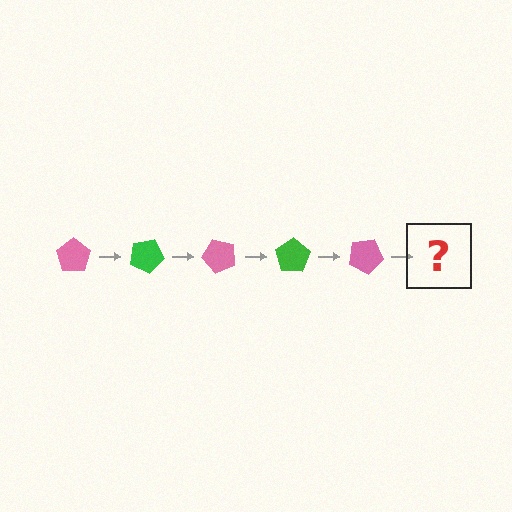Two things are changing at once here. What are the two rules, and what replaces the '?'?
The two rules are that it rotates 25 degrees each step and the color cycles through pink and green. The '?' should be a green pentagon, rotated 125 degrees from the start.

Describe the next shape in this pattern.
It should be a green pentagon, rotated 125 degrees from the start.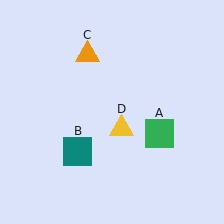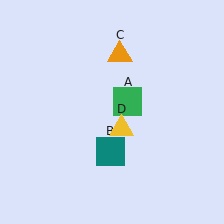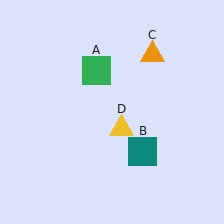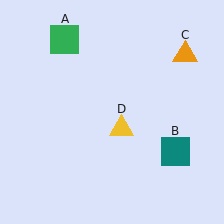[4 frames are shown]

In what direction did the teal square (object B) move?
The teal square (object B) moved right.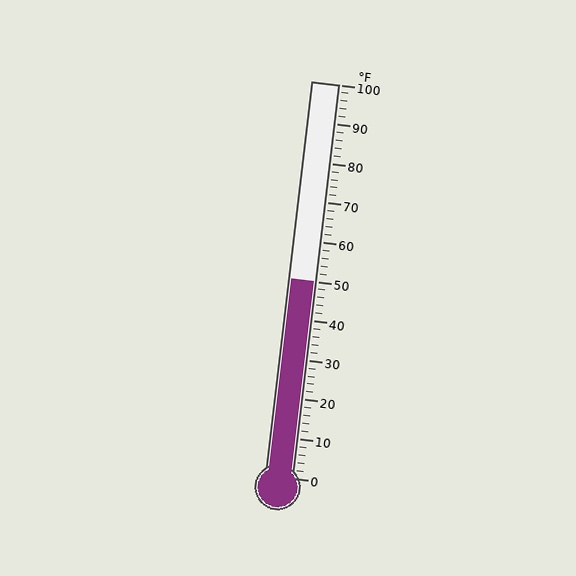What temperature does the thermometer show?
The thermometer shows approximately 50°F.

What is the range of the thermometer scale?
The thermometer scale ranges from 0°F to 100°F.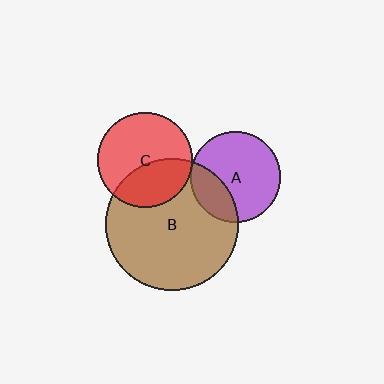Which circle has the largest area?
Circle B (brown).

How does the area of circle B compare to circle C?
Approximately 2.0 times.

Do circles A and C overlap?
Yes.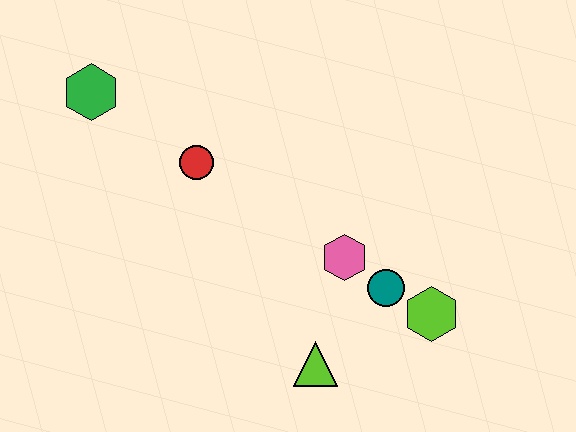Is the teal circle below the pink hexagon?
Yes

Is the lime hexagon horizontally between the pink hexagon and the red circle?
No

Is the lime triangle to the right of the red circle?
Yes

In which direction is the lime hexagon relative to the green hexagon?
The lime hexagon is to the right of the green hexagon.